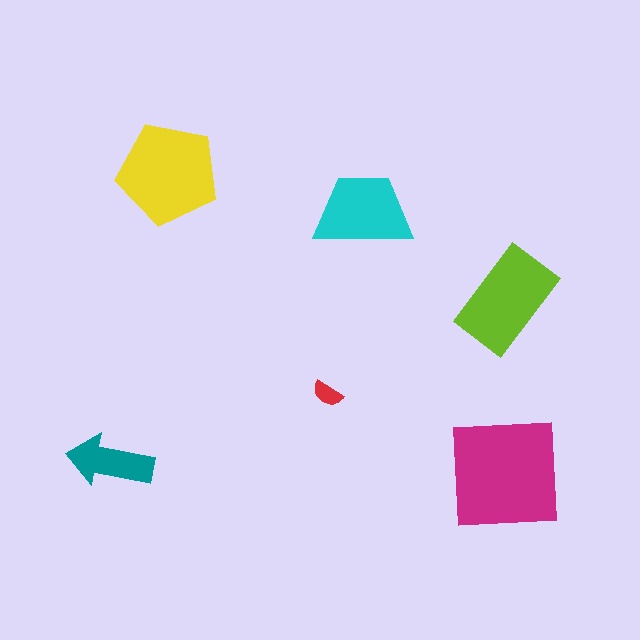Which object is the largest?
The magenta square.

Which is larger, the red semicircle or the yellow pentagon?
The yellow pentagon.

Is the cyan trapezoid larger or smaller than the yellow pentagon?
Smaller.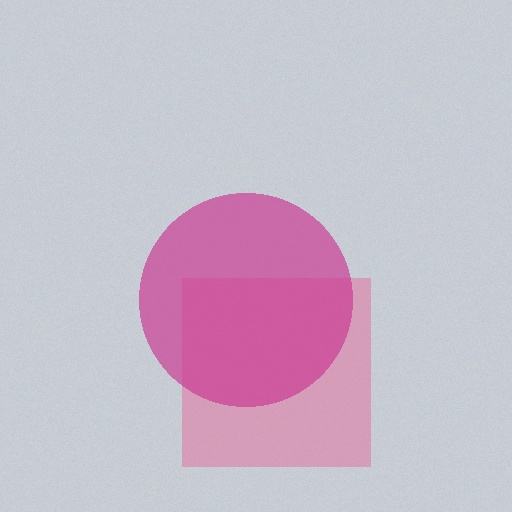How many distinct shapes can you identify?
There are 2 distinct shapes: a pink square, a magenta circle.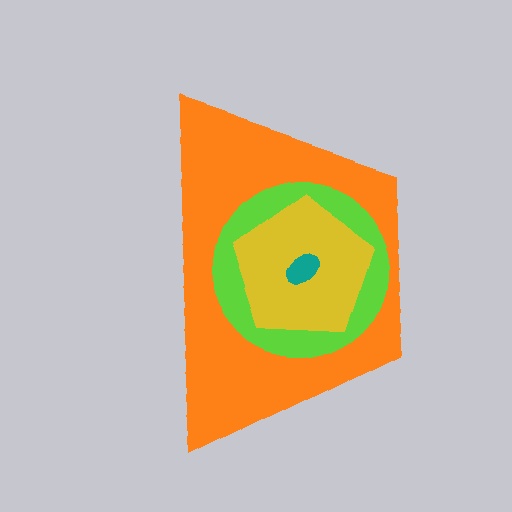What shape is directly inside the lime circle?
The yellow pentagon.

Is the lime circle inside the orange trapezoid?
Yes.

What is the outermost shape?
The orange trapezoid.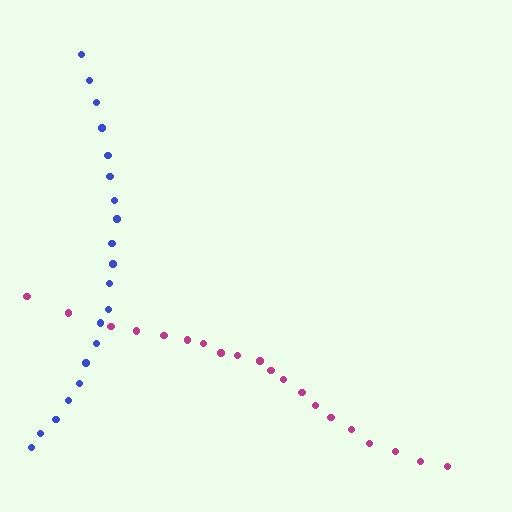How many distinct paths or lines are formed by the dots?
There are 2 distinct paths.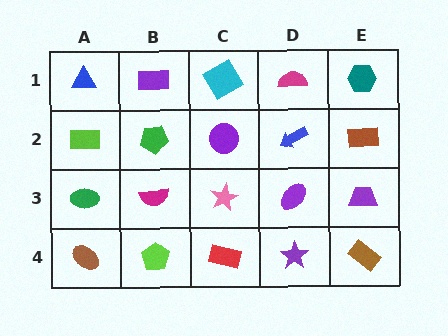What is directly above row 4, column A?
A green ellipse.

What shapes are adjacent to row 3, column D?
A blue arrow (row 2, column D), a purple star (row 4, column D), a pink star (row 3, column C), a purple trapezoid (row 3, column E).